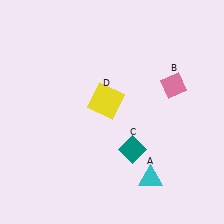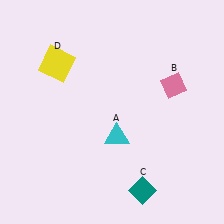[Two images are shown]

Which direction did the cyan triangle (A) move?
The cyan triangle (A) moved up.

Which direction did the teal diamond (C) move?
The teal diamond (C) moved down.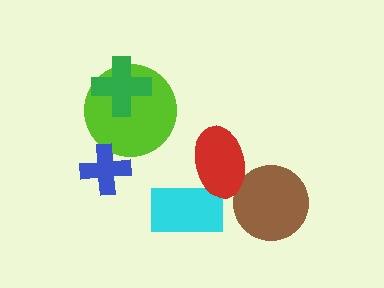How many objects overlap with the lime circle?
2 objects overlap with the lime circle.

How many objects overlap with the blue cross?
1 object overlaps with the blue cross.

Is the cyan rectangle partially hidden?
Yes, it is partially covered by another shape.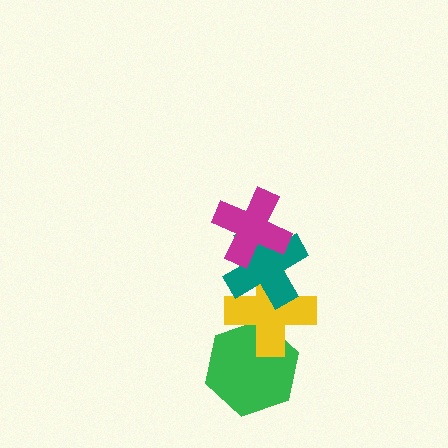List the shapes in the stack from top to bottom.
From top to bottom: the magenta cross, the teal cross, the yellow cross, the green hexagon.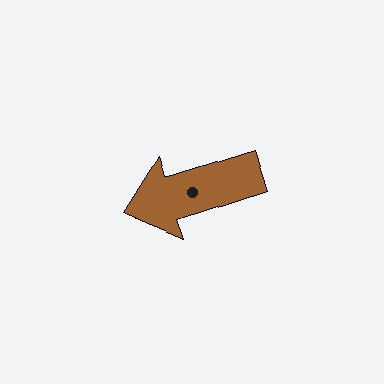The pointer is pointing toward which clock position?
Roughly 8 o'clock.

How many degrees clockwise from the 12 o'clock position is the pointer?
Approximately 252 degrees.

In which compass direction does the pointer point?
West.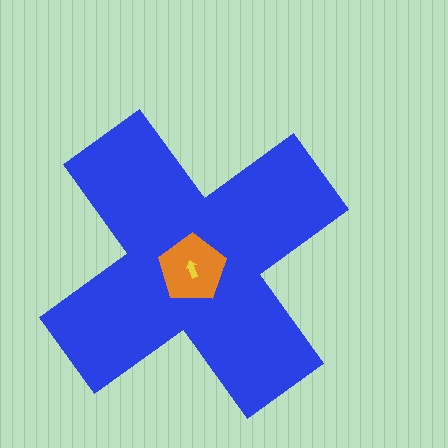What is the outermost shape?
The blue cross.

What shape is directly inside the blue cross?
The orange pentagon.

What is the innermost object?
The yellow arrow.